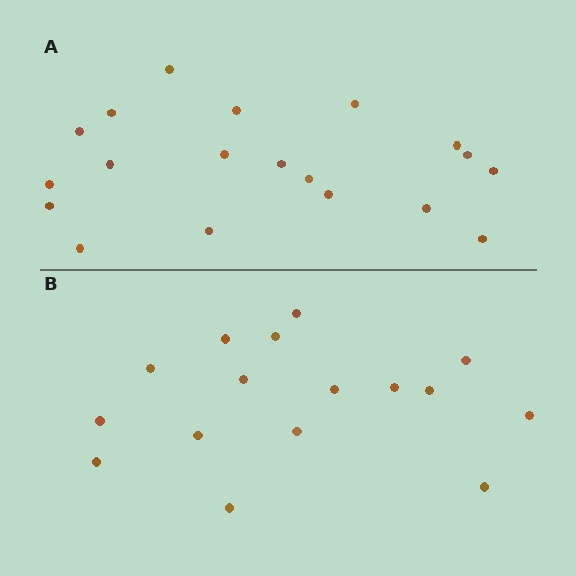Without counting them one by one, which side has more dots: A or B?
Region A (the top region) has more dots.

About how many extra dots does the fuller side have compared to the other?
Region A has just a few more — roughly 2 or 3 more dots than region B.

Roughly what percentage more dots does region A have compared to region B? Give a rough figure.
About 20% more.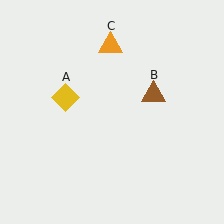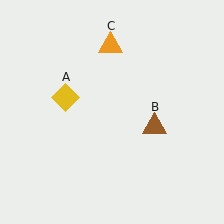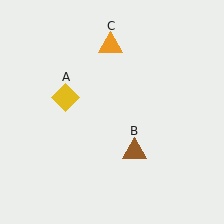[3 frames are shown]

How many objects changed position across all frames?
1 object changed position: brown triangle (object B).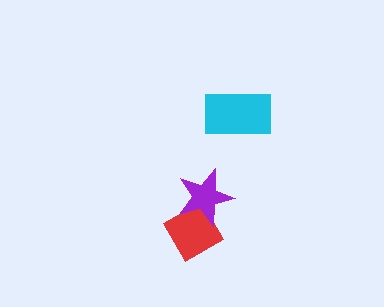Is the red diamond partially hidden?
Yes, it is partially covered by another shape.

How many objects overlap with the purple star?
1 object overlaps with the purple star.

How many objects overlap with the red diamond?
1 object overlaps with the red diamond.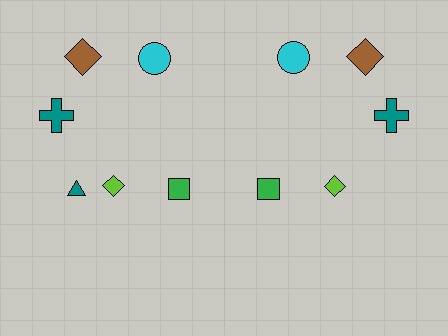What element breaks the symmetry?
A teal triangle is missing from the right side.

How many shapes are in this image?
There are 11 shapes in this image.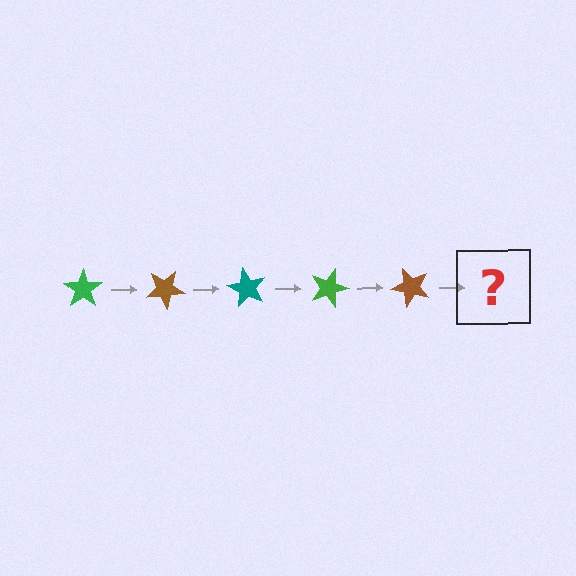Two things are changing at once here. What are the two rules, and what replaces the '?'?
The two rules are that it rotates 30 degrees each step and the color cycles through green, brown, and teal. The '?' should be a teal star, rotated 150 degrees from the start.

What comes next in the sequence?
The next element should be a teal star, rotated 150 degrees from the start.